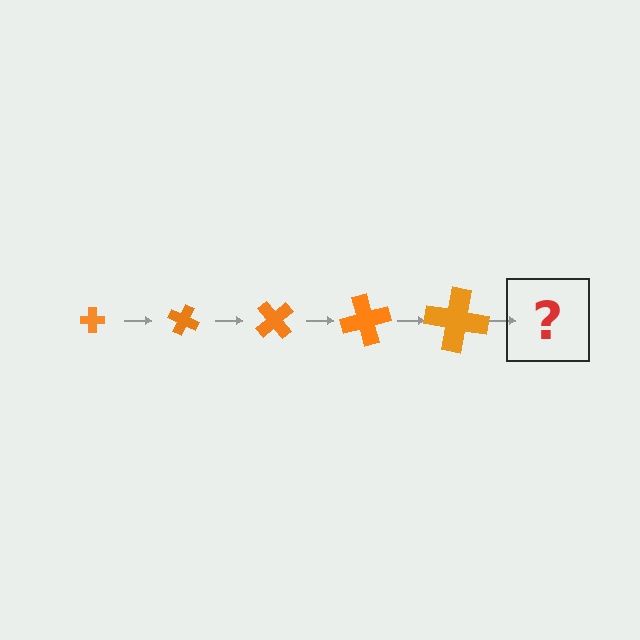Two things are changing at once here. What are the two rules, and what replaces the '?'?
The two rules are that the cross grows larger each step and it rotates 25 degrees each step. The '?' should be a cross, larger than the previous one and rotated 125 degrees from the start.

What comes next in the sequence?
The next element should be a cross, larger than the previous one and rotated 125 degrees from the start.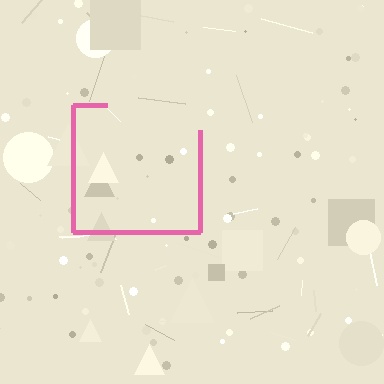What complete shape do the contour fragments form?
The contour fragments form a square.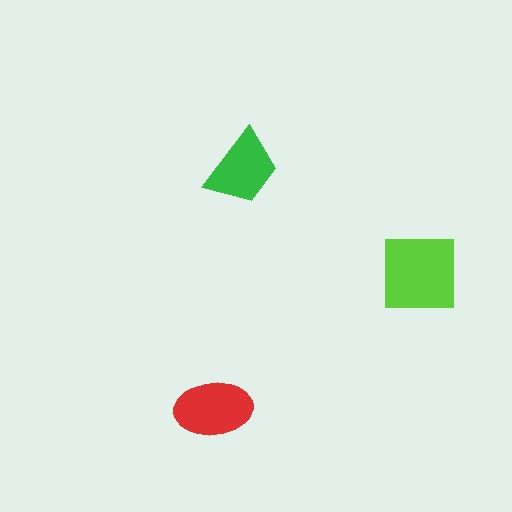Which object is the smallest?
The green trapezoid.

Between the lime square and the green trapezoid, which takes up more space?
The lime square.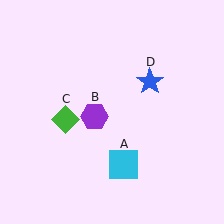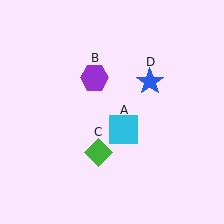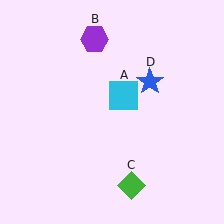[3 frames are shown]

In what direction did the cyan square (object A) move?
The cyan square (object A) moved up.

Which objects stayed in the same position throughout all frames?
Blue star (object D) remained stationary.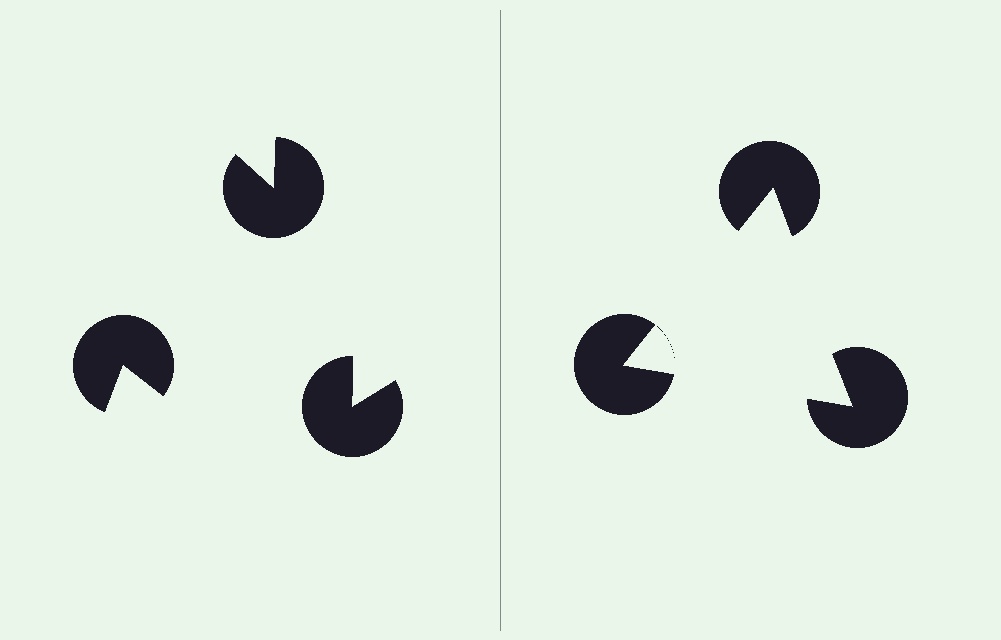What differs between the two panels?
The pac-man discs are positioned identically on both sides; only the wedge orientations differ. On the right they align to a triangle; on the left they are misaligned.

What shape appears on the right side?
An illusory triangle.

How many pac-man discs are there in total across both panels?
6 — 3 on each side.